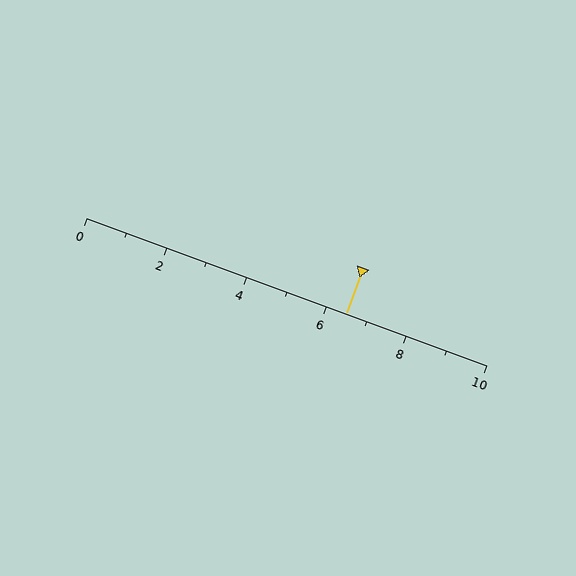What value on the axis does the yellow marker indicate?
The marker indicates approximately 6.5.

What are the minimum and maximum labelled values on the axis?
The axis runs from 0 to 10.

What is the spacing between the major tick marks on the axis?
The major ticks are spaced 2 apart.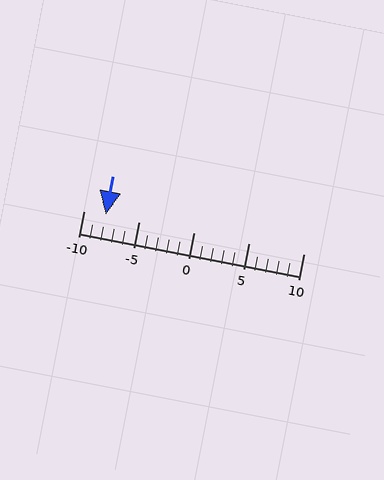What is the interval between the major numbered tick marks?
The major tick marks are spaced 5 units apart.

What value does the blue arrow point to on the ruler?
The blue arrow points to approximately -8.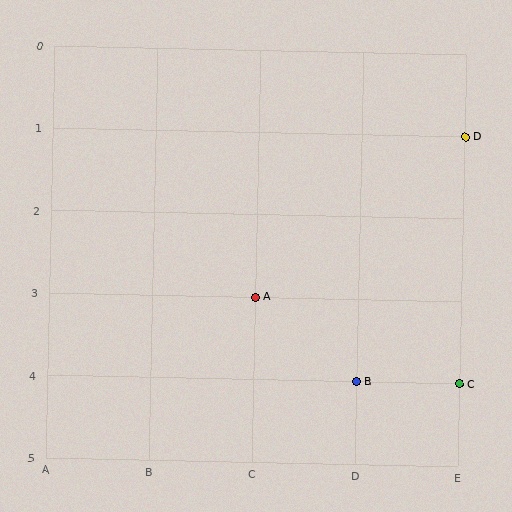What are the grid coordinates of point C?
Point C is at grid coordinates (E, 4).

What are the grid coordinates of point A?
Point A is at grid coordinates (C, 3).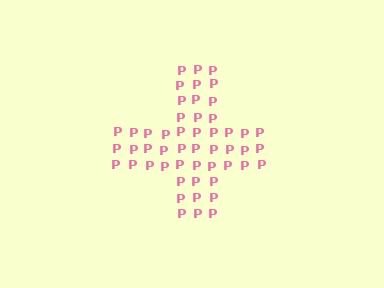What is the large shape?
The large shape is a cross.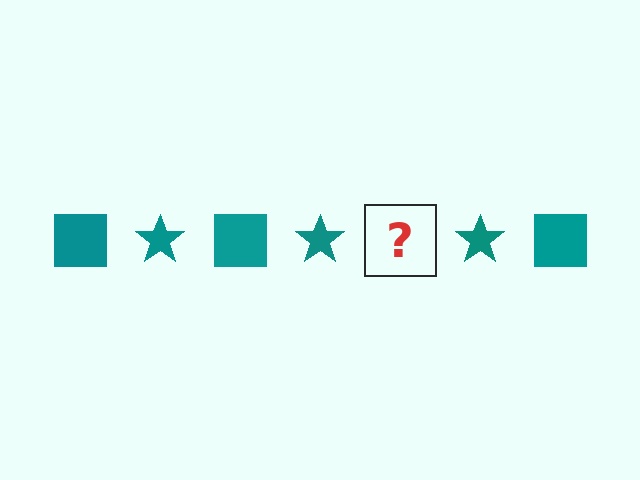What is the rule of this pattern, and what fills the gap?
The rule is that the pattern cycles through square, star shapes in teal. The gap should be filled with a teal square.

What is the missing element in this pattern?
The missing element is a teal square.